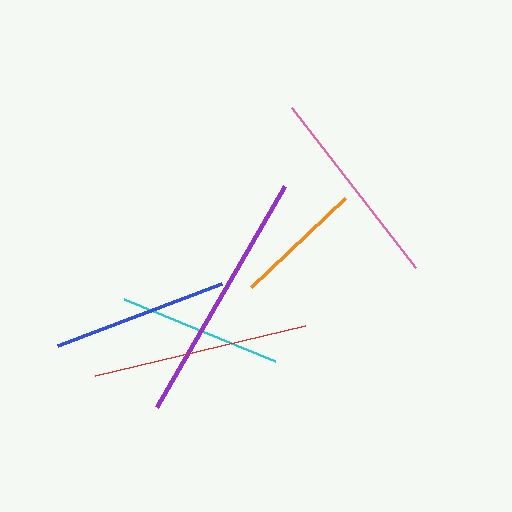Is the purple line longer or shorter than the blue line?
The purple line is longer than the blue line.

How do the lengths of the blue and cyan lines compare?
The blue and cyan lines are approximately the same length.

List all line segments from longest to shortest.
From longest to shortest: purple, red, pink, blue, cyan, orange.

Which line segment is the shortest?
The orange line is the shortest at approximately 130 pixels.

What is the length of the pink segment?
The pink segment is approximately 203 pixels long.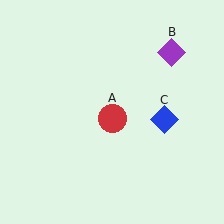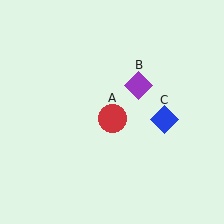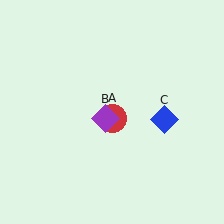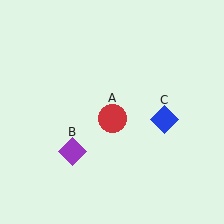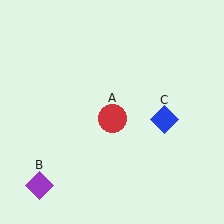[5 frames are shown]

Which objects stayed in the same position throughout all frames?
Red circle (object A) and blue diamond (object C) remained stationary.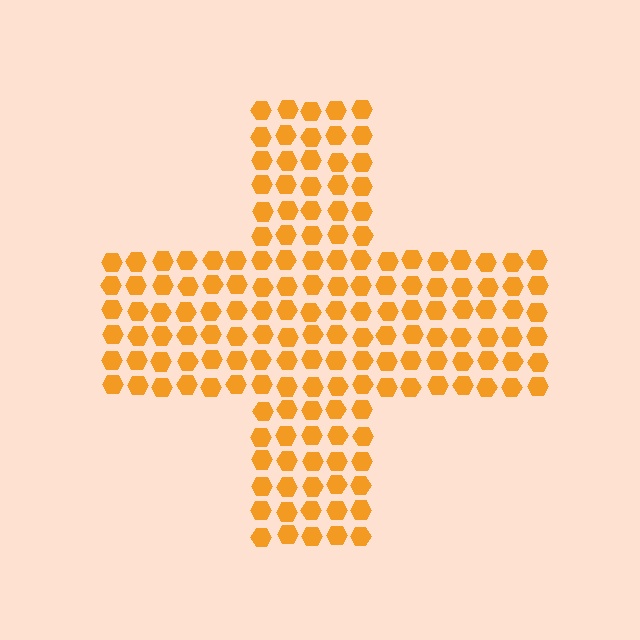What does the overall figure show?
The overall figure shows a cross.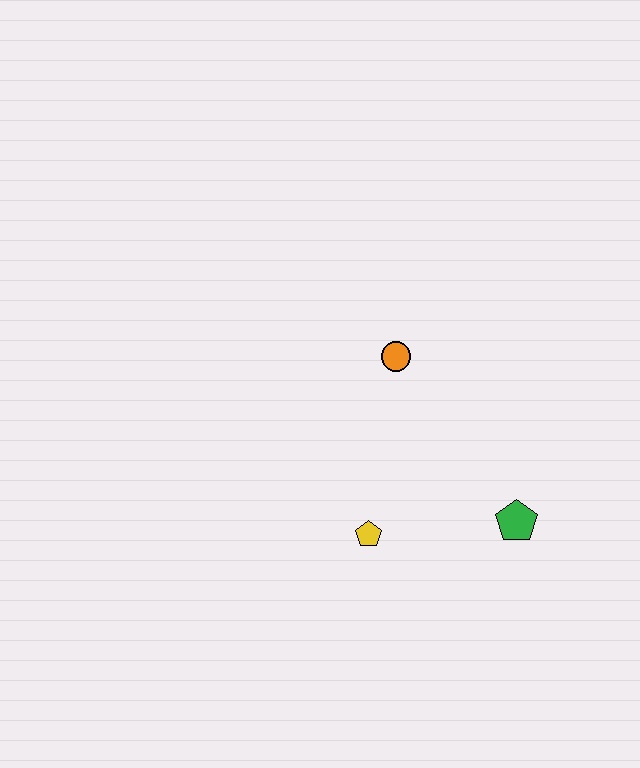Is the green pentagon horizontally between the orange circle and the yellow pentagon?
No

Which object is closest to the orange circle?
The yellow pentagon is closest to the orange circle.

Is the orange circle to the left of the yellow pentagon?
No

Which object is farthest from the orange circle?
The green pentagon is farthest from the orange circle.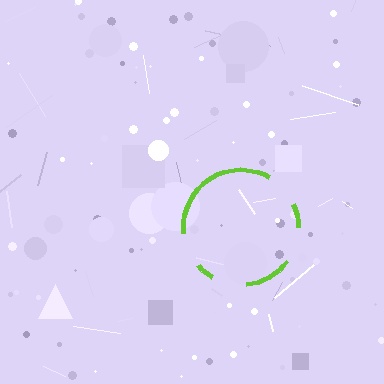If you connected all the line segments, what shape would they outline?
They would outline a circle.